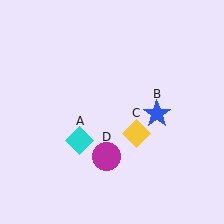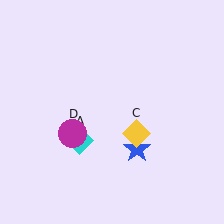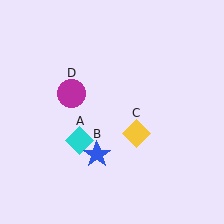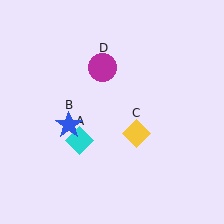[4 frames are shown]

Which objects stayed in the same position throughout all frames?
Cyan diamond (object A) and yellow diamond (object C) remained stationary.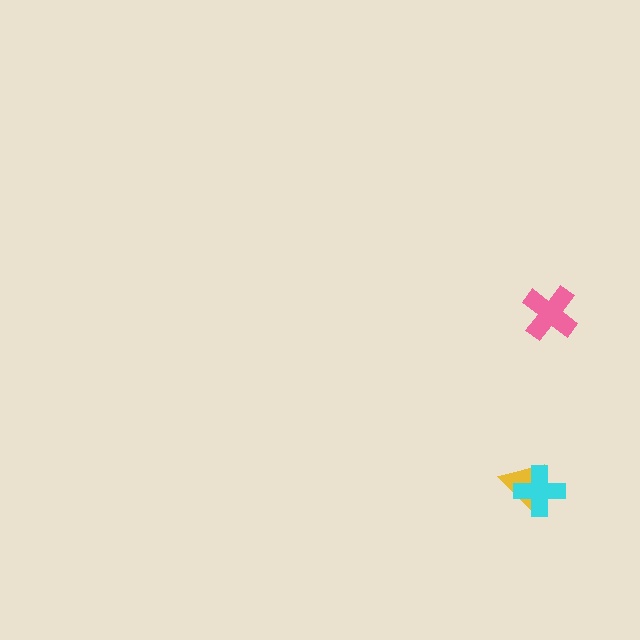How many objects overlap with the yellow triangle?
1 object overlaps with the yellow triangle.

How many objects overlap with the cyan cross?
1 object overlaps with the cyan cross.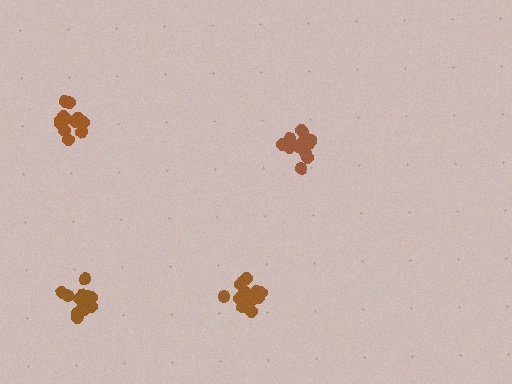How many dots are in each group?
Group 1: 12 dots, Group 2: 15 dots, Group 3: 15 dots, Group 4: 15 dots (57 total).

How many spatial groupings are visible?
There are 4 spatial groupings.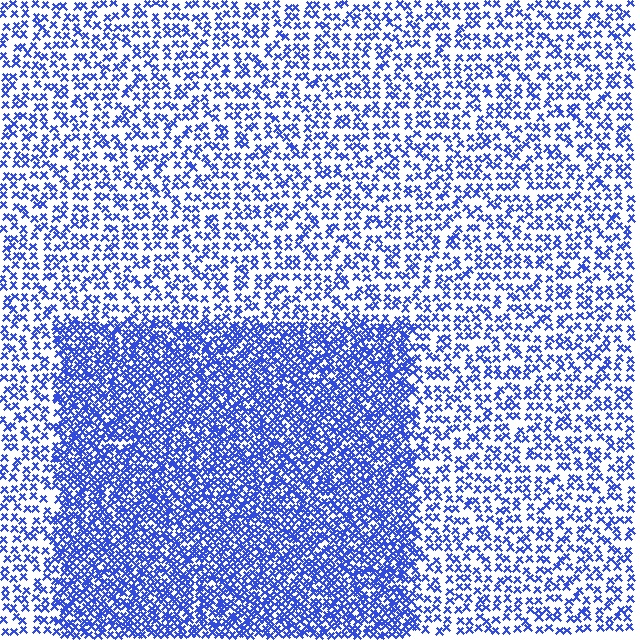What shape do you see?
I see a rectangle.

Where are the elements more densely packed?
The elements are more densely packed inside the rectangle boundary.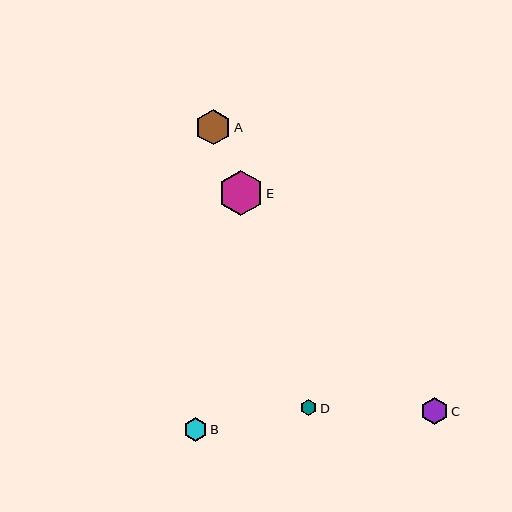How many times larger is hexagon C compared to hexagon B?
Hexagon C is approximately 1.2 times the size of hexagon B.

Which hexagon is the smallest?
Hexagon D is the smallest with a size of approximately 16 pixels.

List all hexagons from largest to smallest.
From largest to smallest: E, A, C, B, D.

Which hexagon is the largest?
Hexagon E is the largest with a size of approximately 45 pixels.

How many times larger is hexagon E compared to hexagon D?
Hexagon E is approximately 2.8 times the size of hexagon D.